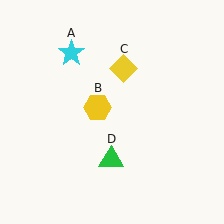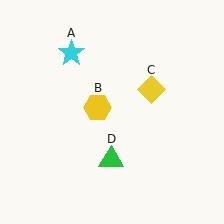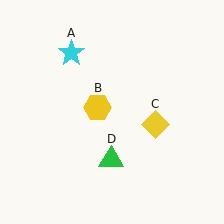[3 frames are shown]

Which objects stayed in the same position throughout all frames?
Cyan star (object A) and yellow hexagon (object B) and green triangle (object D) remained stationary.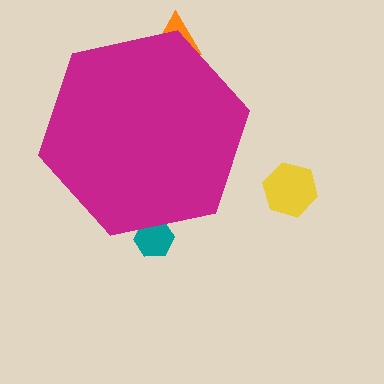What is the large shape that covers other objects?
A magenta hexagon.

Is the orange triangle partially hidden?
Yes, the orange triangle is partially hidden behind the magenta hexagon.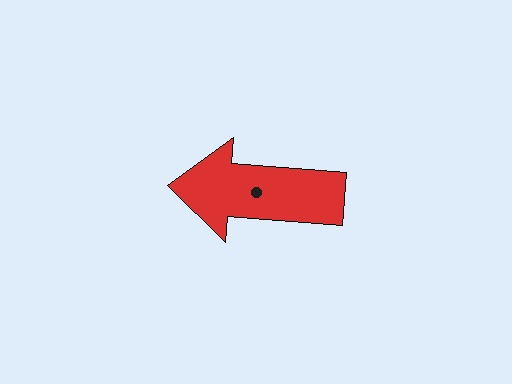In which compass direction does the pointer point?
West.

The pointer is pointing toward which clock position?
Roughly 9 o'clock.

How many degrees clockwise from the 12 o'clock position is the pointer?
Approximately 274 degrees.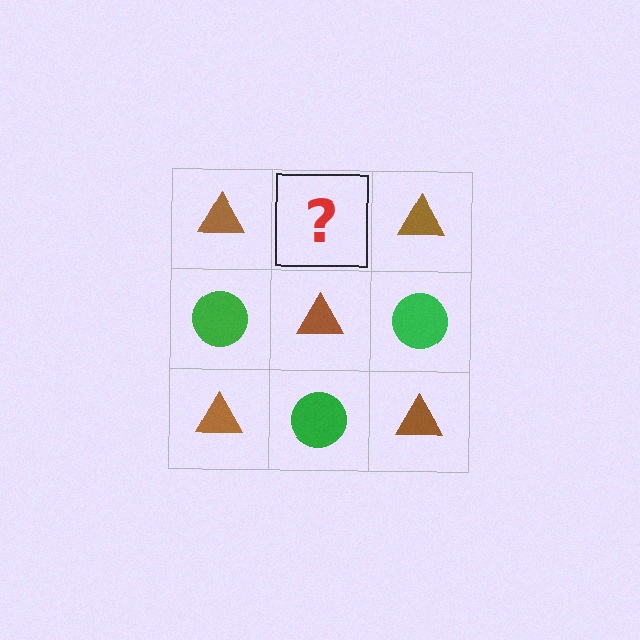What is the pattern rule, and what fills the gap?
The rule is that it alternates brown triangle and green circle in a checkerboard pattern. The gap should be filled with a green circle.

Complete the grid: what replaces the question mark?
The question mark should be replaced with a green circle.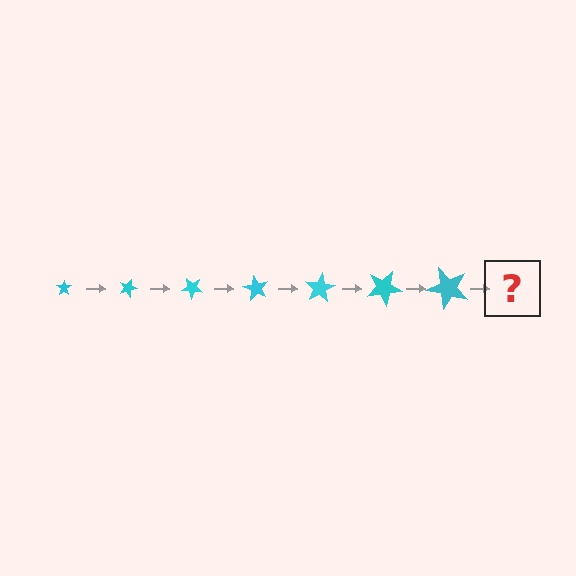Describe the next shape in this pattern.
It should be a star, larger than the previous one and rotated 140 degrees from the start.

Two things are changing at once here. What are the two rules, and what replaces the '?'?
The two rules are that the star grows larger each step and it rotates 20 degrees each step. The '?' should be a star, larger than the previous one and rotated 140 degrees from the start.